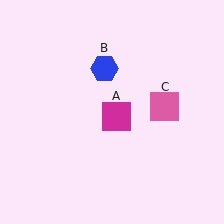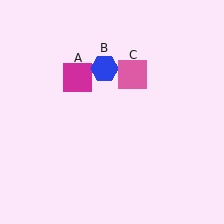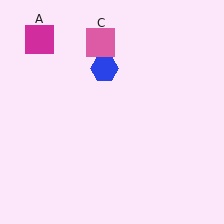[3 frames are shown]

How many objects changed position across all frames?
2 objects changed position: magenta square (object A), pink square (object C).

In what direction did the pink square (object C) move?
The pink square (object C) moved up and to the left.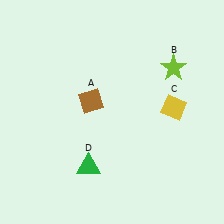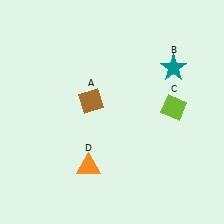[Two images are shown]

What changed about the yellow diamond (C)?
In Image 1, C is yellow. In Image 2, it changed to lime.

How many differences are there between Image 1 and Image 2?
There are 3 differences between the two images.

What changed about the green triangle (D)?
In Image 1, D is green. In Image 2, it changed to orange.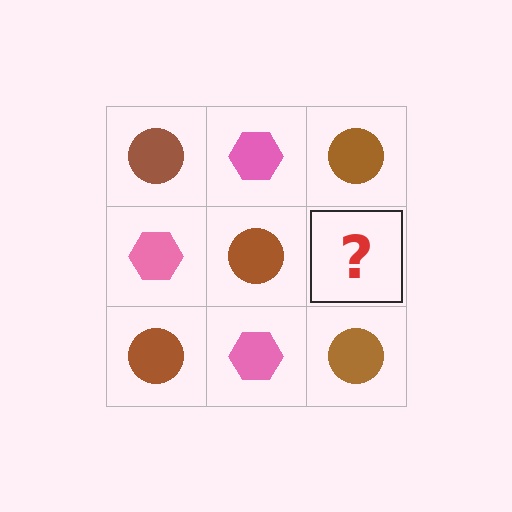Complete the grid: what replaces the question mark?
The question mark should be replaced with a pink hexagon.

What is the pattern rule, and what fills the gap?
The rule is that it alternates brown circle and pink hexagon in a checkerboard pattern. The gap should be filled with a pink hexagon.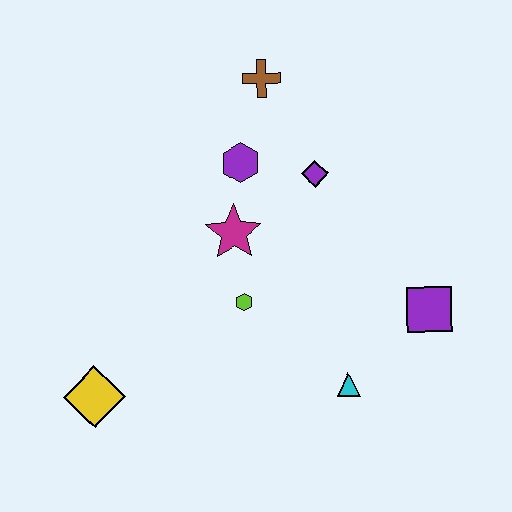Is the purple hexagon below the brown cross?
Yes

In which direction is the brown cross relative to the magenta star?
The brown cross is above the magenta star.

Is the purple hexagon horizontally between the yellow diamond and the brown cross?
Yes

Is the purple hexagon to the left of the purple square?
Yes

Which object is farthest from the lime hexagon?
The brown cross is farthest from the lime hexagon.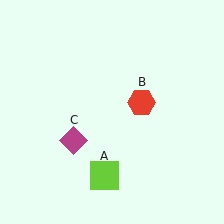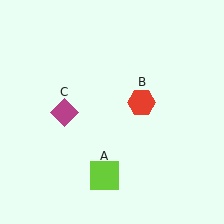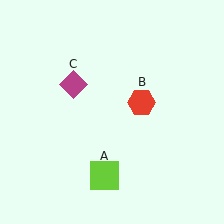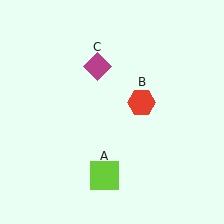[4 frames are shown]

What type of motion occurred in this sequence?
The magenta diamond (object C) rotated clockwise around the center of the scene.